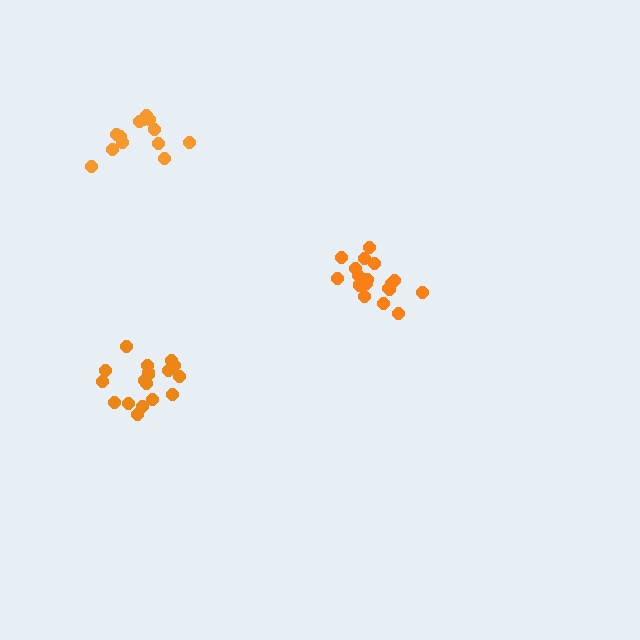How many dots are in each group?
Group 1: 18 dots, Group 2: 18 dots, Group 3: 13 dots (49 total).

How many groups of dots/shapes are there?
There are 3 groups.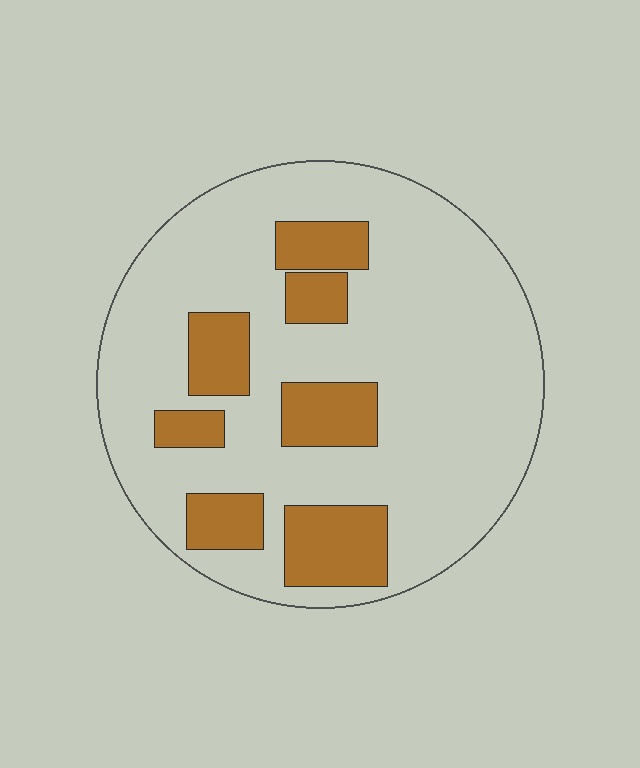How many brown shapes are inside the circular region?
7.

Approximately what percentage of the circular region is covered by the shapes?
Approximately 20%.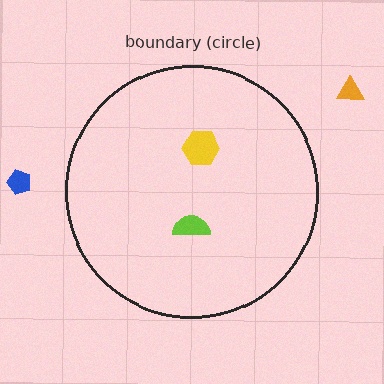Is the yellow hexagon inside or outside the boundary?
Inside.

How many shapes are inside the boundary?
2 inside, 2 outside.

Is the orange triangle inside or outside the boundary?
Outside.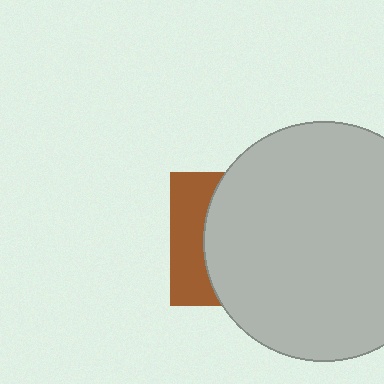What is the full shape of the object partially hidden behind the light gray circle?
The partially hidden object is a brown square.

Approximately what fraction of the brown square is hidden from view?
Roughly 70% of the brown square is hidden behind the light gray circle.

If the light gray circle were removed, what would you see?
You would see the complete brown square.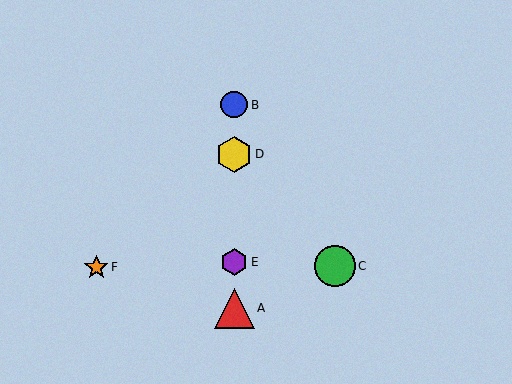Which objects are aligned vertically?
Objects A, B, D, E are aligned vertically.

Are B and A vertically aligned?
Yes, both are at x≈234.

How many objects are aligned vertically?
4 objects (A, B, D, E) are aligned vertically.